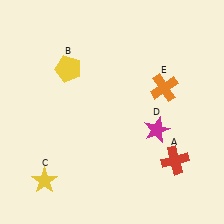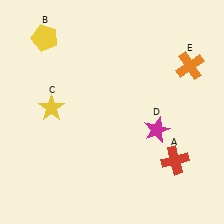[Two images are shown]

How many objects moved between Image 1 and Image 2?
3 objects moved between the two images.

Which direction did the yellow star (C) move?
The yellow star (C) moved up.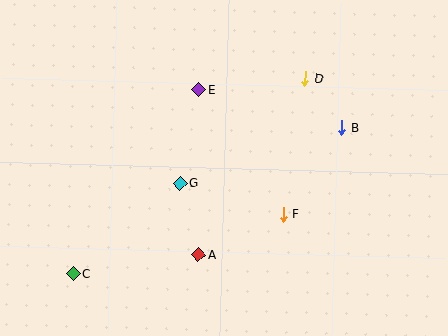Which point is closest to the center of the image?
Point G at (180, 183) is closest to the center.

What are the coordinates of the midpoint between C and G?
The midpoint between C and G is at (127, 229).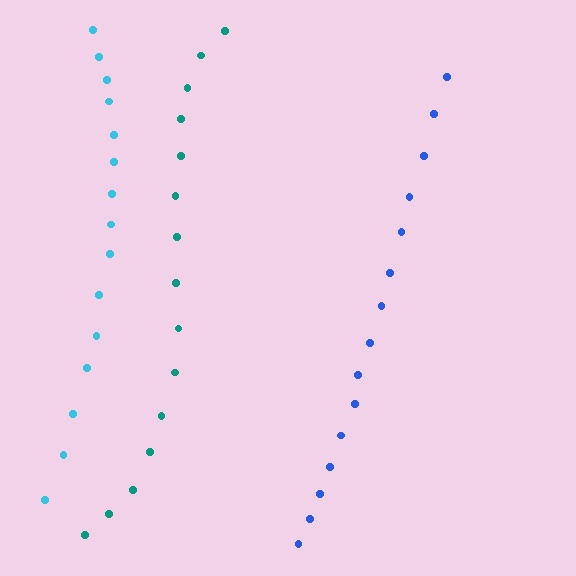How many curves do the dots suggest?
There are 3 distinct paths.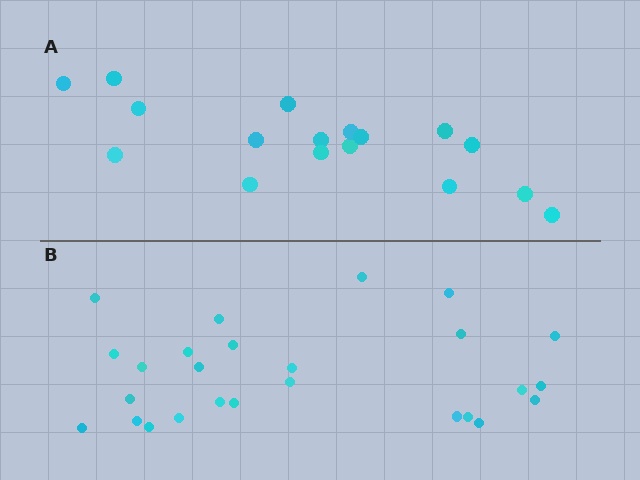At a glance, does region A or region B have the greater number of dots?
Region B (the bottom region) has more dots.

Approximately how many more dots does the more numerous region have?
Region B has roughly 8 or so more dots than region A.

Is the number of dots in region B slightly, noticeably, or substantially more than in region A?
Region B has substantially more. The ratio is roughly 1.5 to 1.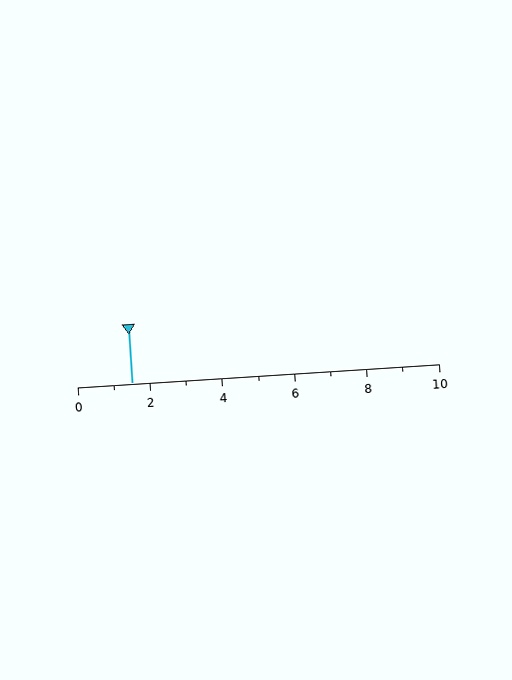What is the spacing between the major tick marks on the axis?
The major ticks are spaced 2 apart.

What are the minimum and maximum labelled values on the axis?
The axis runs from 0 to 10.